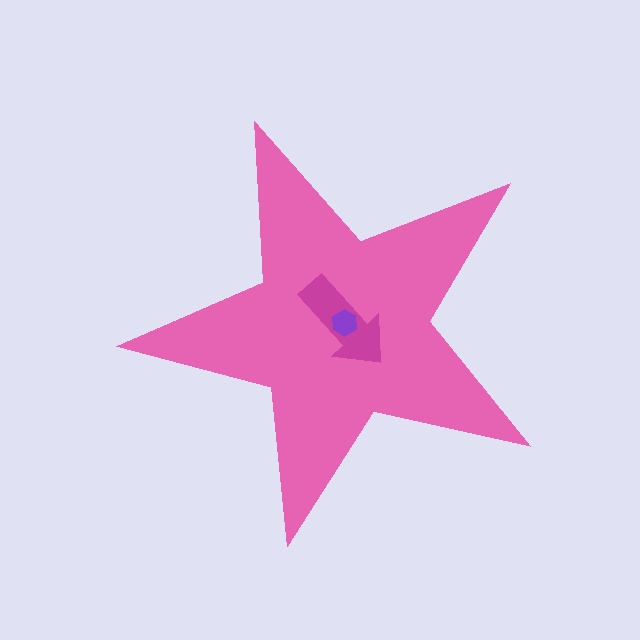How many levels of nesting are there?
3.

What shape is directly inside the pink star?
The magenta arrow.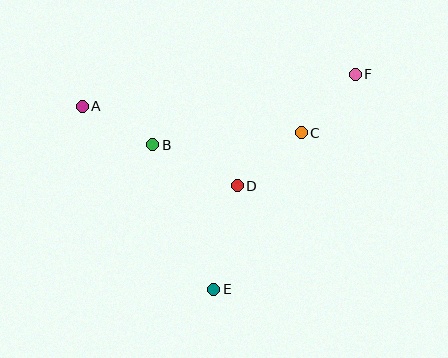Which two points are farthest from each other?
Points A and F are farthest from each other.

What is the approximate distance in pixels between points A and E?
The distance between A and E is approximately 225 pixels.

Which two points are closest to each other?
Points C and F are closest to each other.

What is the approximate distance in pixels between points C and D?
The distance between C and D is approximately 83 pixels.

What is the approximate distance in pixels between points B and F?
The distance between B and F is approximately 214 pixels.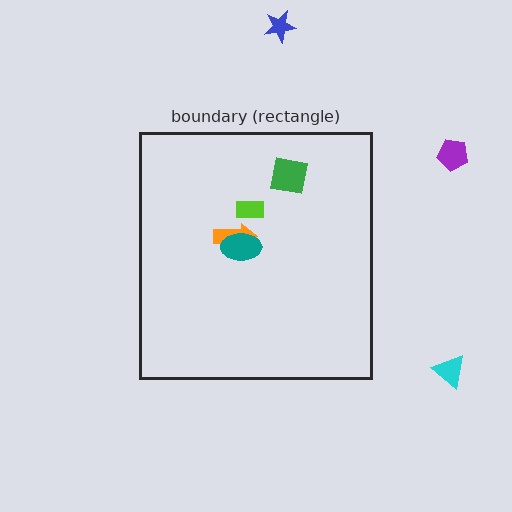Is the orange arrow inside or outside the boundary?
Inside.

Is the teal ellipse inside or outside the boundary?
Inside.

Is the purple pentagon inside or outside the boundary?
Outside.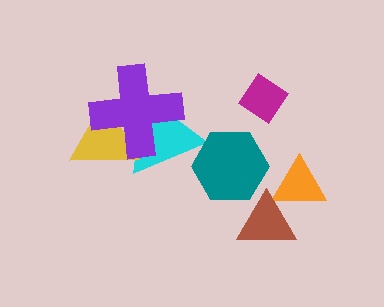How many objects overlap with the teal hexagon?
1 object overlaps with the teal hexagon.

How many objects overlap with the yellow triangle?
2 objects overlap with the yellow triangle.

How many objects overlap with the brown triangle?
1 object overlaps with the brown triangle.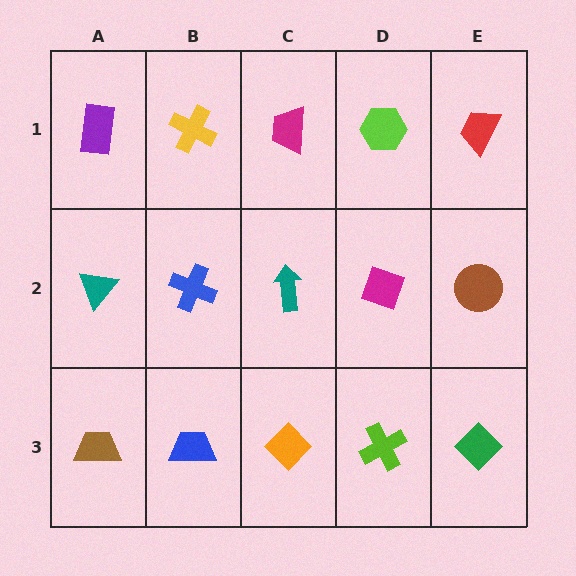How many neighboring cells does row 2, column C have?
4.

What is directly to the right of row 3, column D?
A green diamond.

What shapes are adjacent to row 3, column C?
A teal arrow (row 2, column C), a blue trapezoid (row 3, column B), a lime cross (row 3, column D).